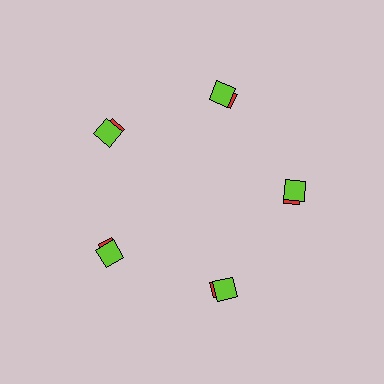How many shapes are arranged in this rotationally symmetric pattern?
There are 10 shapes, arranged in 5 groups of 2.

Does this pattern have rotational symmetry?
Yes, this pattern has 5-fold rotational symmetry. It looks the same after rotating 72 degrees around the center.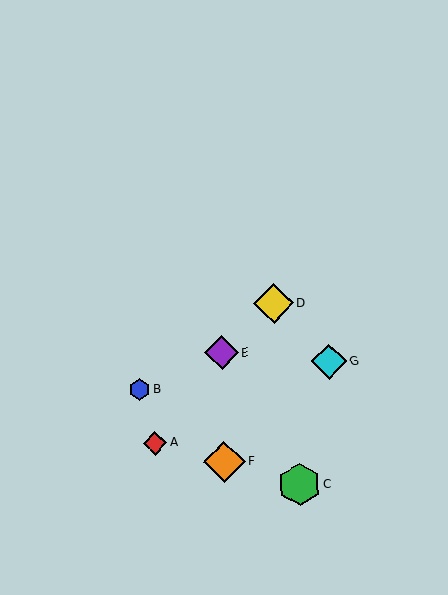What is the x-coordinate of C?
Object C is at x≈299.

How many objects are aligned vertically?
2 objects (E, F) are aligned vertically.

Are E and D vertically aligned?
No, E is at x≈222 and D is at x≈273.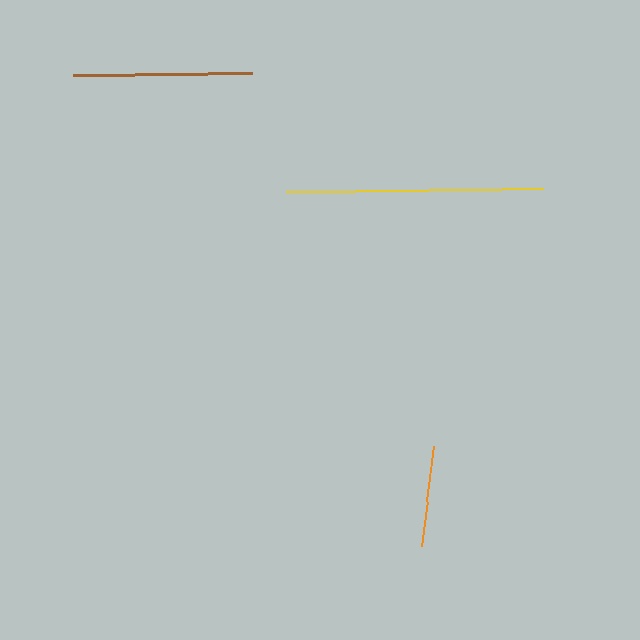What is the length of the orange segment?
The orange segment is approximately 100 pixels long.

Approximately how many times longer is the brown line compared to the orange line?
The brown line is approximately 1.8 times the length of the orange line.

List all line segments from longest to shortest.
From longest to shortest: yellow, brown, orange.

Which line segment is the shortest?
The orange line is the shortest at approximately 100 pixels.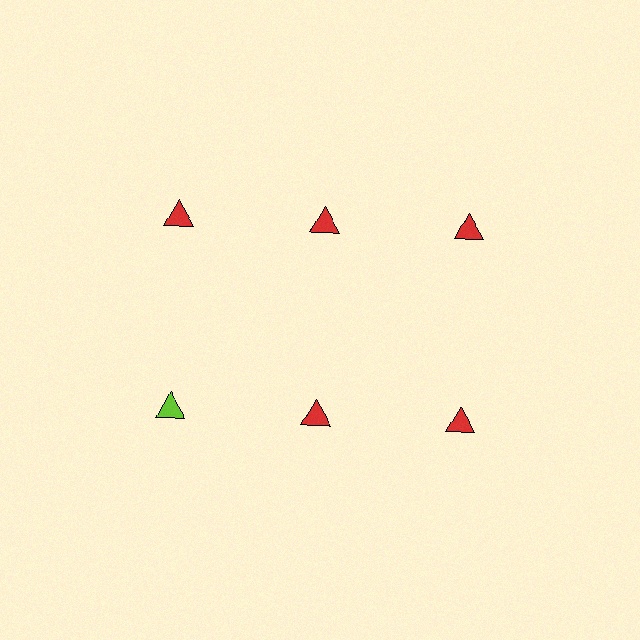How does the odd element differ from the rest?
It has a different color: lime instead of red.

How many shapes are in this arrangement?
There are 6 shapes arranged in a grid pattern.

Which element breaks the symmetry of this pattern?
The lime triangle in the second row, leftmost column breaks the symmetry. All other shapes are red triangles.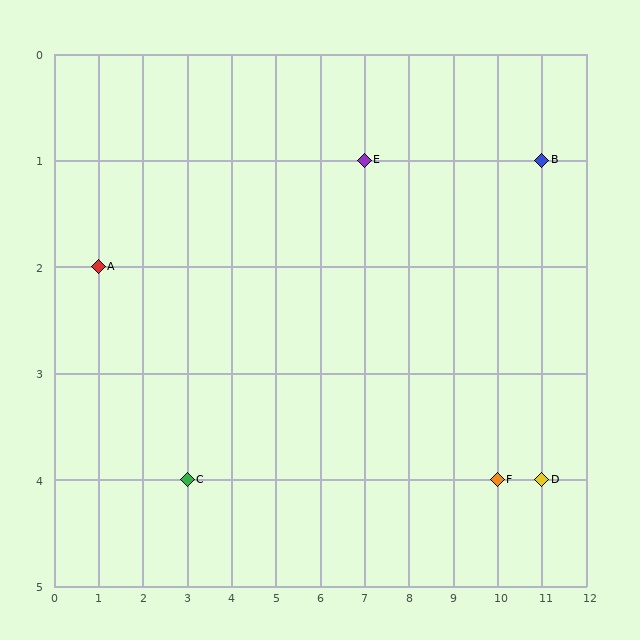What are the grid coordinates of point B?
Point B is at grid coordinates (11, 1).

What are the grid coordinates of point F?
Point F is at grid coordinates (10, 4).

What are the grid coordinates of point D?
Point D is at grid coordinates (11, 4).